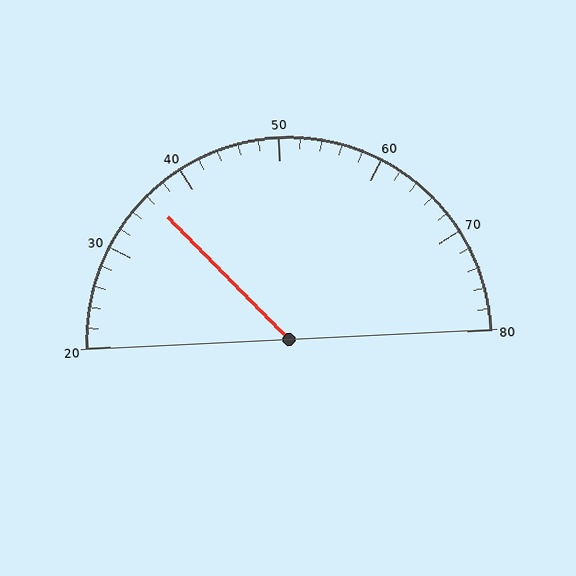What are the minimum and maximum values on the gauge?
The gauge ranges from 20 to 80.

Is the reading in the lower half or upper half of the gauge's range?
The reading is in the lower half of the range (20 to 80).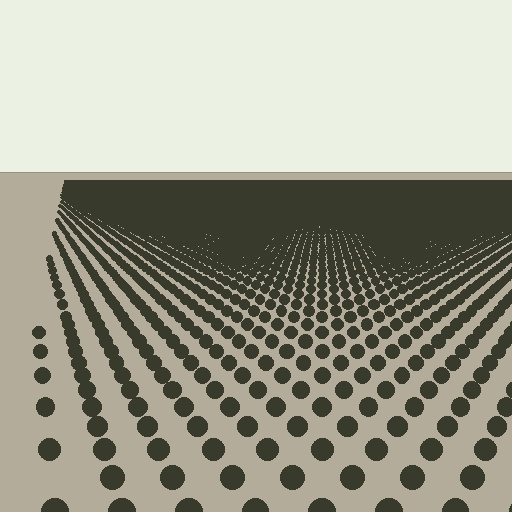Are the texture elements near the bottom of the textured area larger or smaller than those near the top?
Larger. Near the bottom, elements are closer to the viewer and appear at a bigger on-screen size.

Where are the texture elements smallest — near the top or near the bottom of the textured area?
Near the top.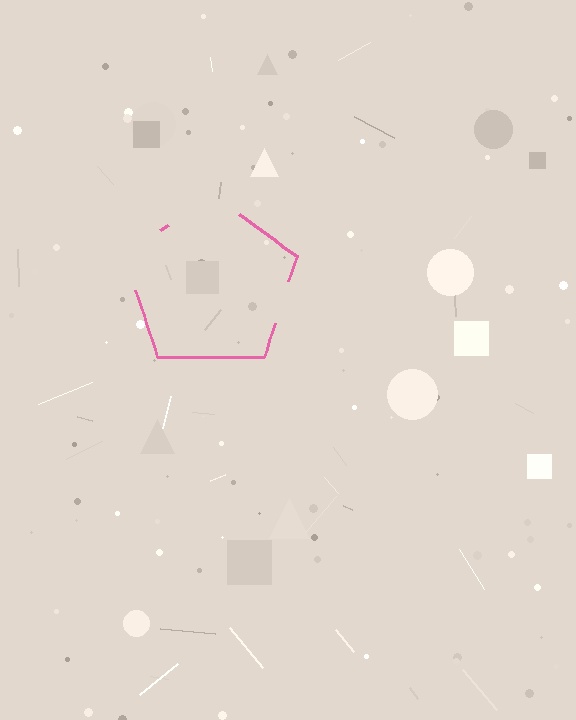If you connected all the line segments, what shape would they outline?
They would outline a pentagon.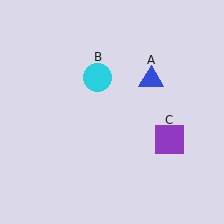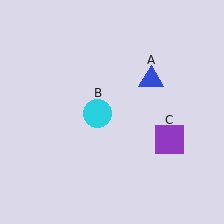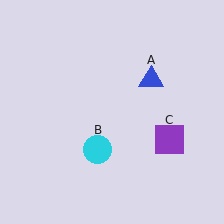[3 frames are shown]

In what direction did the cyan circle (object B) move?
The cyan circle (object B) moved down.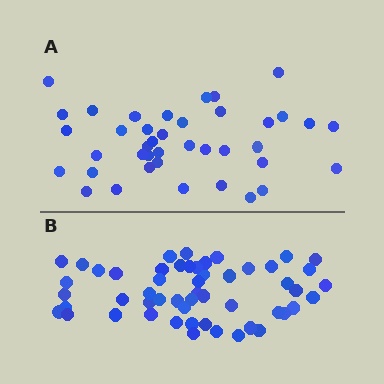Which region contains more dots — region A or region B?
Region B (the bottom region) has more dots.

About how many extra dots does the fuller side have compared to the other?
Region B has approximately 15 more dots than region A.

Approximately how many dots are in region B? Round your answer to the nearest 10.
About 50 dots. (The exact count is 53, which rounds to 50.)